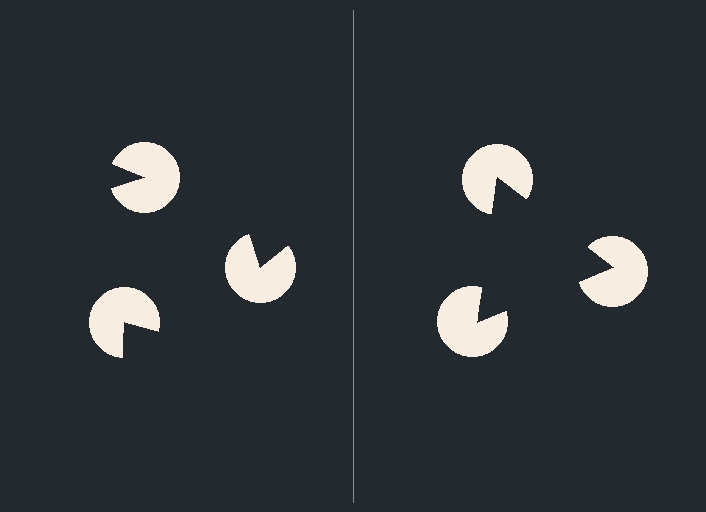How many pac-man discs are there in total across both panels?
6 — 3 on each side.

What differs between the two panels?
The pac-man discs are positioned identically on both sides; only the wedge orientations differ. On the right they align to a triangle; on the left they are misaligned.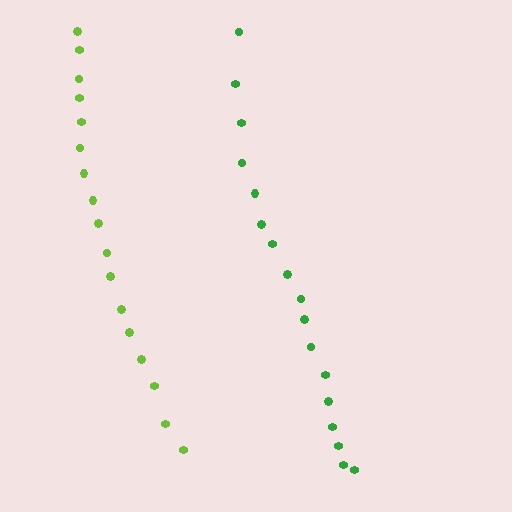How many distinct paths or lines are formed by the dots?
There are 2 distinct paths.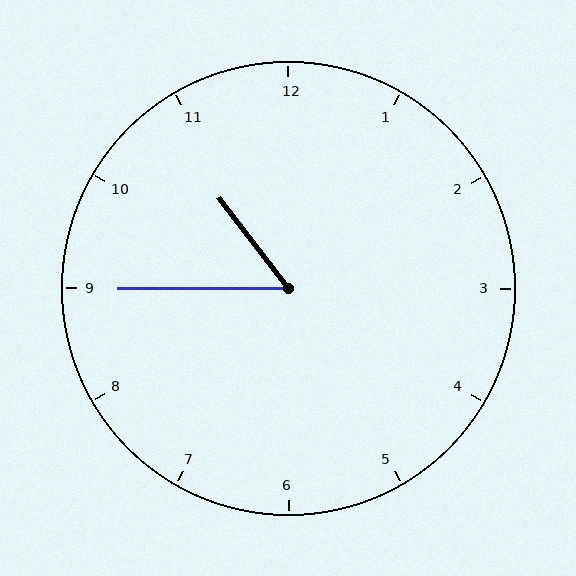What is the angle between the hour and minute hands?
Approximately 52 degrees.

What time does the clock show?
10:45.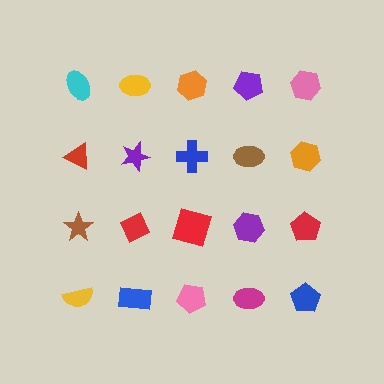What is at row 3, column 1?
A brown star.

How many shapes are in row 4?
5 shapes.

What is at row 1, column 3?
An orange hexagon.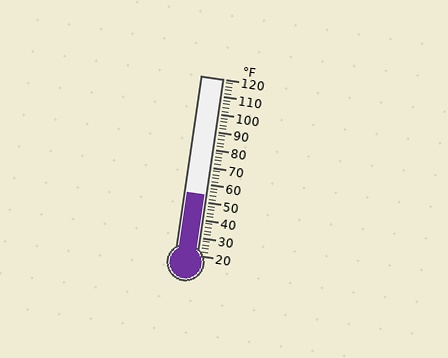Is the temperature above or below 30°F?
The temperature is above 30°F.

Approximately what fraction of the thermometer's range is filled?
The thermometer is filled to approximately 35% of its range.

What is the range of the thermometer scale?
The thermometer scale ranges from 20°F to 120°F.